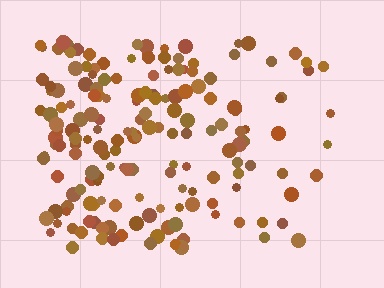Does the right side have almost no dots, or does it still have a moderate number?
Still a moderate number, just noticeably fewer than the left.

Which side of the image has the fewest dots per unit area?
The right.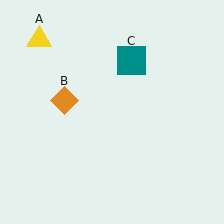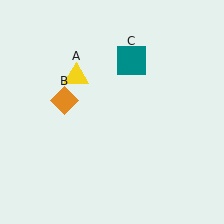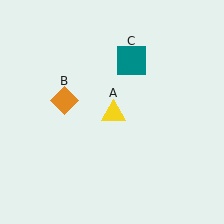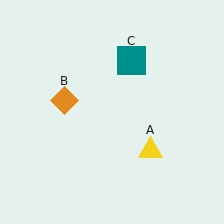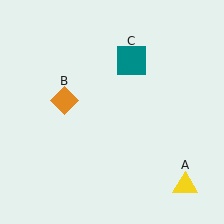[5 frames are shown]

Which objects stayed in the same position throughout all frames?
Orange diamond (object B) and teal square (object C) remained stationary.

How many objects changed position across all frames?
1 object changed position: yellow triangle (object A).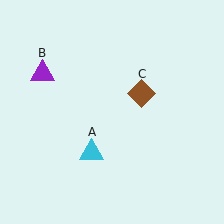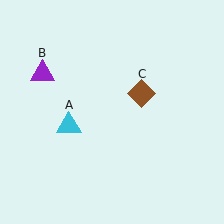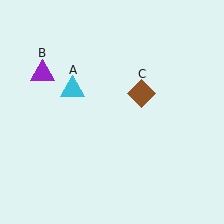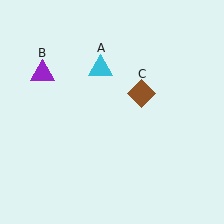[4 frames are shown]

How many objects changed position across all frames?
1 object changed position: cyan triangle (object A).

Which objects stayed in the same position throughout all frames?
Purple triangle (object B) and brown diamond (object C) remained stationary.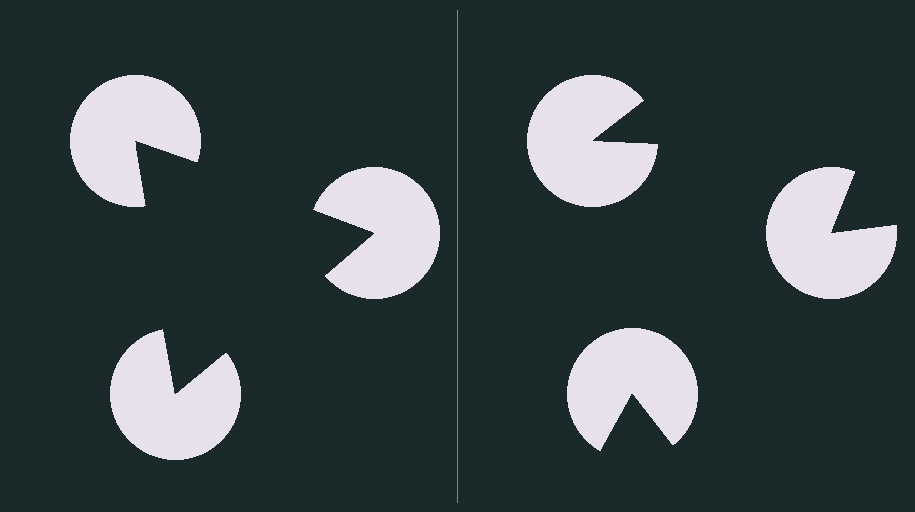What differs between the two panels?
The pac-man discs are positioned identically on both sides; only the wedge orientations differ. On the left they align to a triangle; on the right they are misaligned.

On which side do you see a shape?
An illusory triangle appears on the left side. On the right side the wedge cuts are rotated, so no coherent shape forms.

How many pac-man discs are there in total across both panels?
6 — 3 on each side.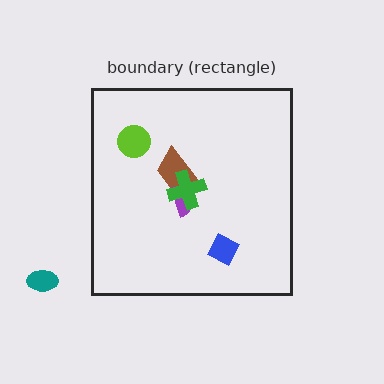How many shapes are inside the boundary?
5 inside, 1 outside.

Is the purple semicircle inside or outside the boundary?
Inside.